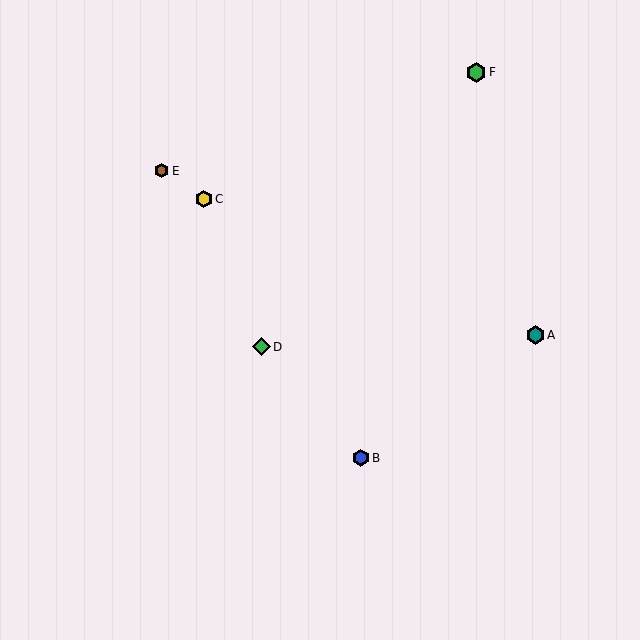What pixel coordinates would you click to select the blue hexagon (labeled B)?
Click at (361, 458) to select the blue hexagon B.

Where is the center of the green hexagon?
The center of the green hexagon is at (476, 72).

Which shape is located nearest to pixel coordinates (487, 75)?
The green hexagon (labeled F) at (476, 72) is nearest to that location.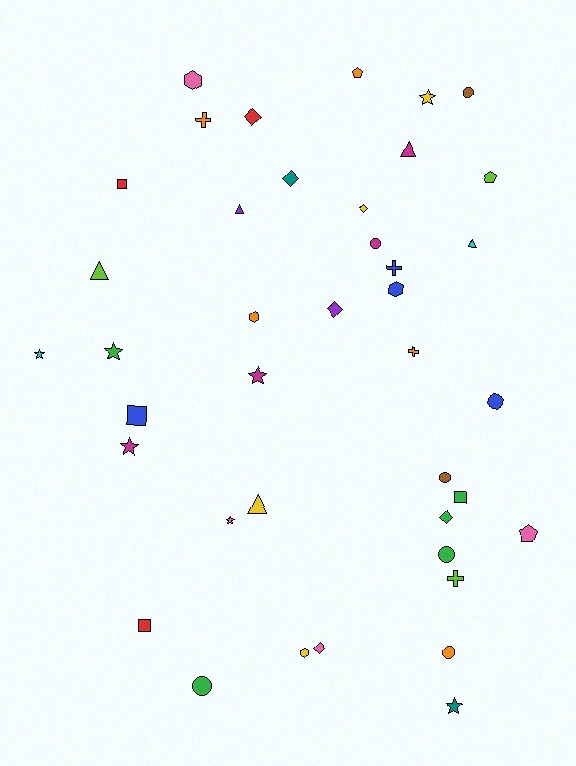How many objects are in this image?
There are 40 objects.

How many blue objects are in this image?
There are 4 blue objects.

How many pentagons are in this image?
There are 3 pentagons.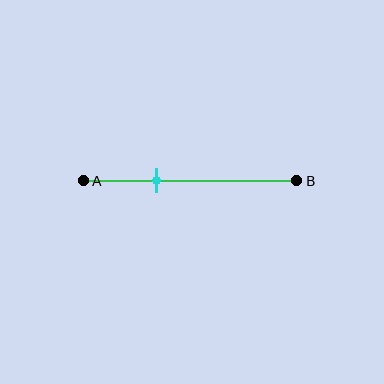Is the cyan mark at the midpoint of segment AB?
No, the mark is at about 35% from A, not at the 50% midpoint.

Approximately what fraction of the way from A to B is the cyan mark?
The cyan mark is approximately 35% of the way from A to B.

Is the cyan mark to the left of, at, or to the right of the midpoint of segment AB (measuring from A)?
The cyan mark is to the left of the midpoint of segment AB.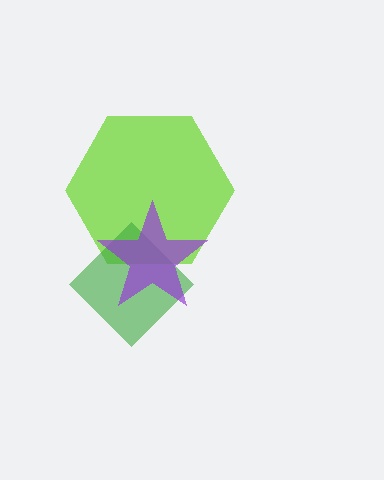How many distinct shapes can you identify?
There are 3 distinct shapes: a lime hexagon, a green diamond, a purple star.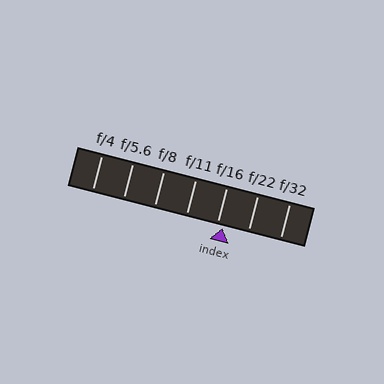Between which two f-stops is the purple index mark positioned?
The index mark is between f/16 and f/22.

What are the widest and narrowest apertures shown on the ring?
The widest aperture shown is f/4 and the narrowest is f/32.